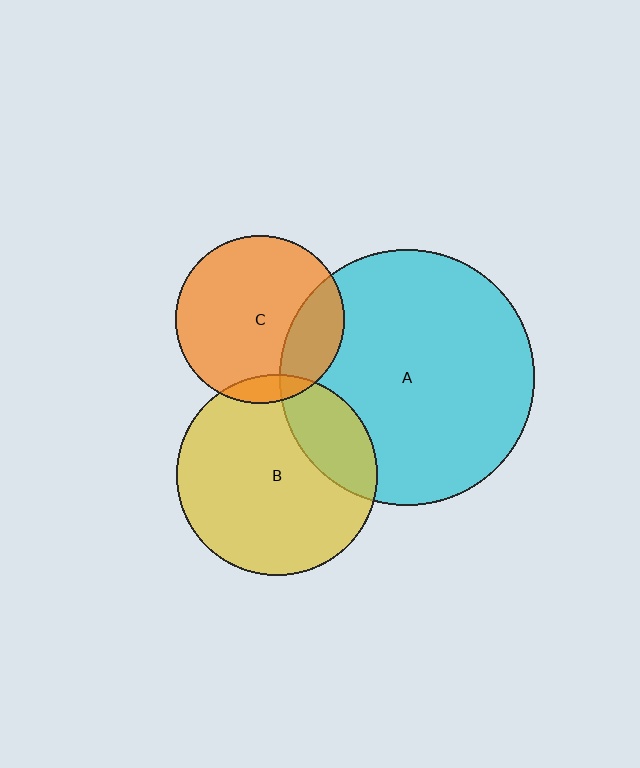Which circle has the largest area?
Circle A (cyan).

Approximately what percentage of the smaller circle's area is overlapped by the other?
Approximately 25%.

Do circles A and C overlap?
Yes.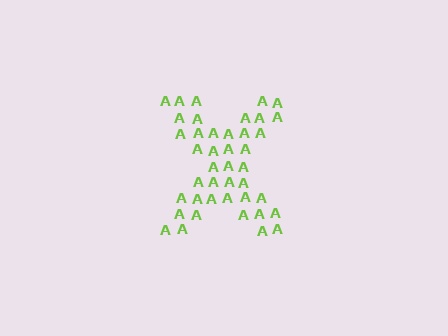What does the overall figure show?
The overall figure shows the letter X.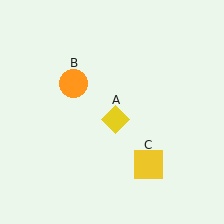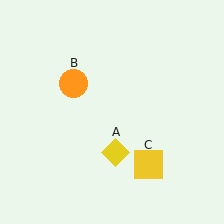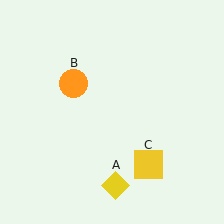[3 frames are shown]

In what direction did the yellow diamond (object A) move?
The yellow diamond (object A) moved down.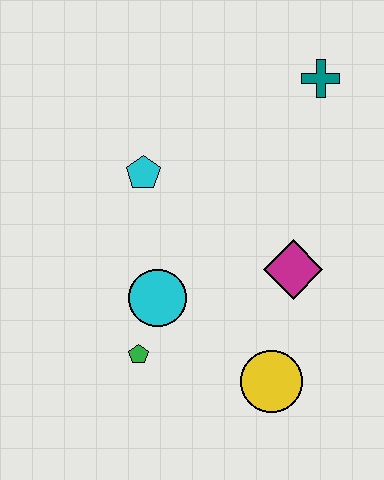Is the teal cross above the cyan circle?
Yes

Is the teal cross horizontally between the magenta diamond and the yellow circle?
No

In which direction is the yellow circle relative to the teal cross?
The yellow circle is below the teal cross.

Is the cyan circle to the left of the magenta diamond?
Yes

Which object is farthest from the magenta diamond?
The teal cross is farthest from the magenta diamond.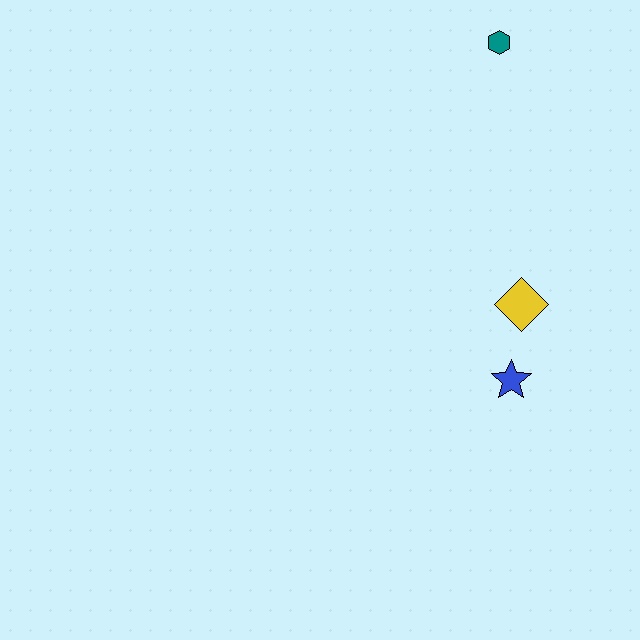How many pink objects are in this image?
There are no pink objects.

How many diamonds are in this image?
There is 1 diamond.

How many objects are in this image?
There are 3 objects.